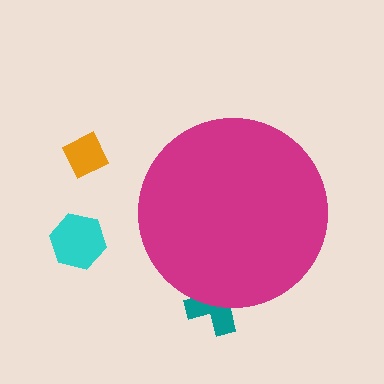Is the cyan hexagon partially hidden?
No, the cyan hexagon is fully visible.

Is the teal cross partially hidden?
Yes, the teal cross is partially hidden behind the magenta circle.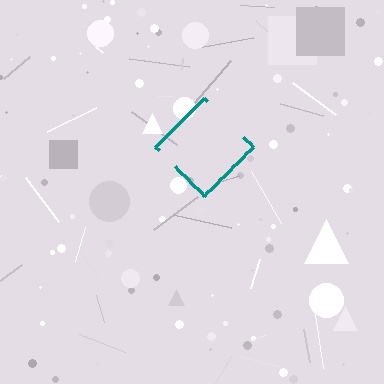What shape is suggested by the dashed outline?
The dashed outline suggests a diamond.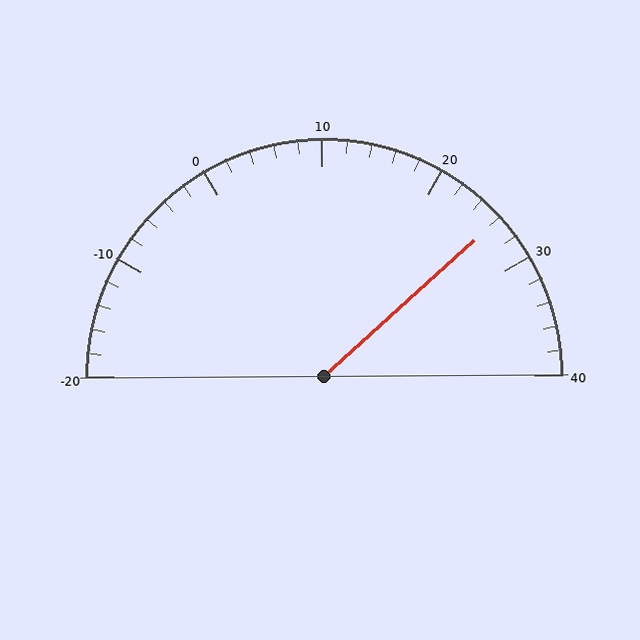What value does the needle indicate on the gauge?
The needle indicates approximately 26.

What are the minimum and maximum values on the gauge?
The gauge ranges from -20 to 40.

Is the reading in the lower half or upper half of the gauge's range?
The reading is in the upper half of the range (-20 to 40).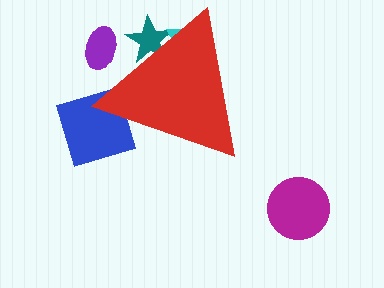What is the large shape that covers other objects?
A red triangle.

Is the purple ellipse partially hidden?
Yes, the purple ellipse is partially hidden behind the red triangle.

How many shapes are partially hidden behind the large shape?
4 shapes are partially hidden.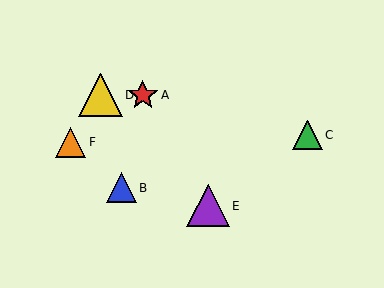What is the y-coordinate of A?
Object A is at y≈95.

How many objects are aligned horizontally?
2 objects (A, D) are aligned horizontally.